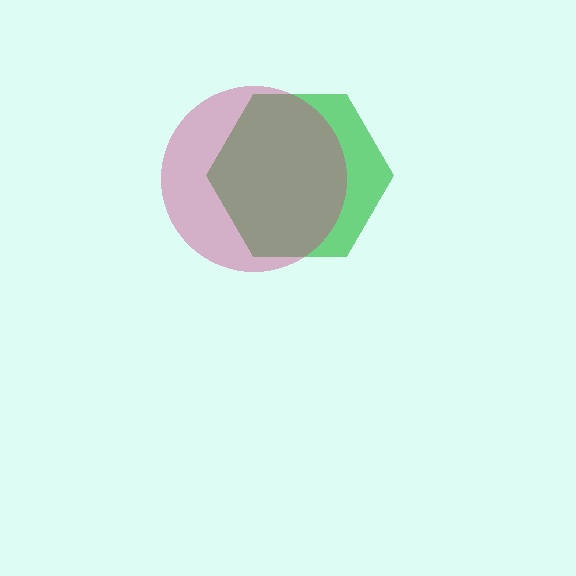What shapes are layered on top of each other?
The layered shapes are: a green hexagon, a magenta circle.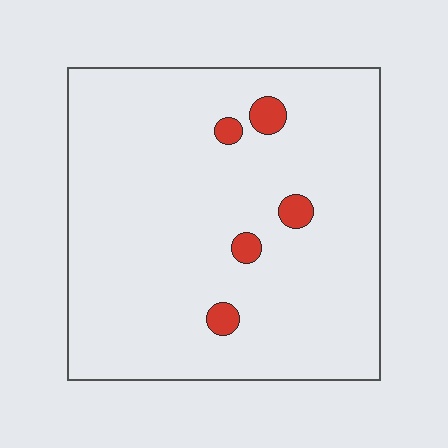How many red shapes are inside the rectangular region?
5.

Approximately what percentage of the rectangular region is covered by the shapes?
Approximately 5%.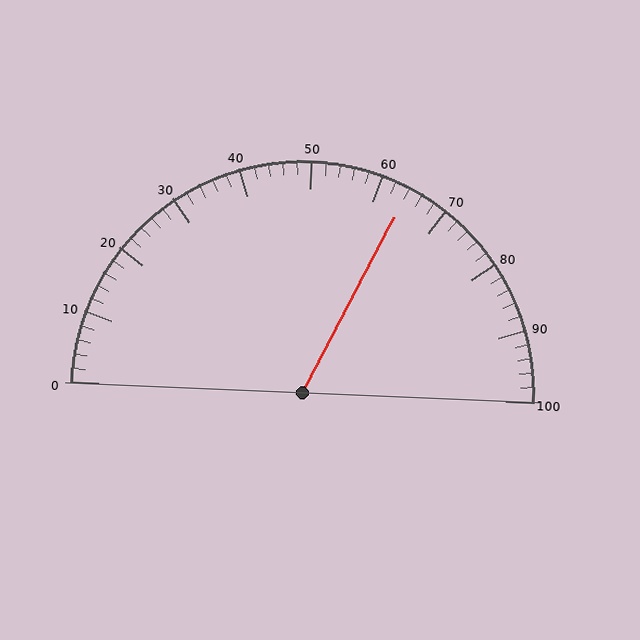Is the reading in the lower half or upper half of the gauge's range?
The reading is in the upper half of the range (0 to 100).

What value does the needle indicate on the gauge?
The needle indicates approximately 64.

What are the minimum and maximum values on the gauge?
The gauge ranges from 0 to 100.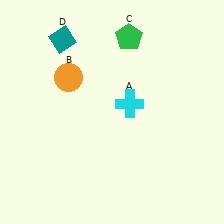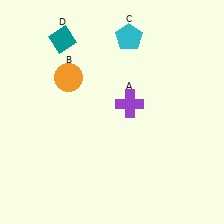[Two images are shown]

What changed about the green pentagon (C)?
In Image 1, C is green. In Image 2, it changed to cyan.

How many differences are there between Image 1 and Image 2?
There are 2 differences between the two images.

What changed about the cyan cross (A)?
In Image 1, A is cyan. In Image 2, it changed to purple.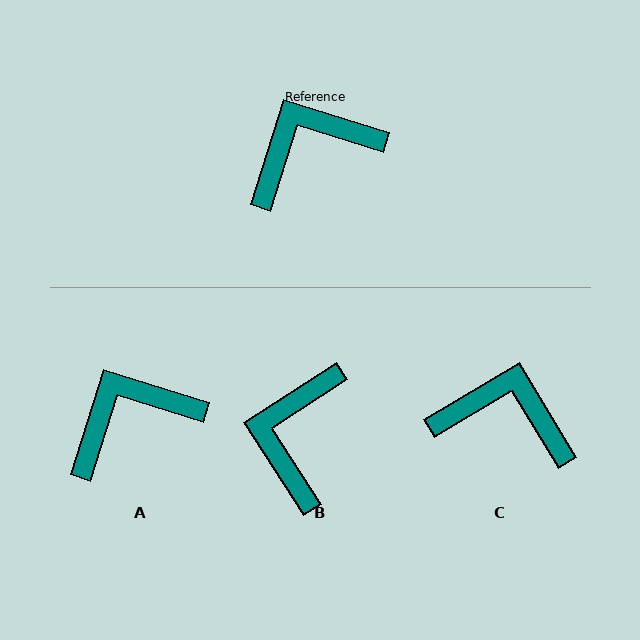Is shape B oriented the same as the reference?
No, it is off by about 50 degrees.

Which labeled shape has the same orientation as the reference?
A.